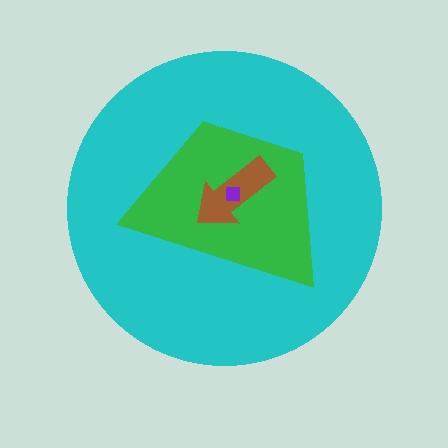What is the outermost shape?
The cyan circle.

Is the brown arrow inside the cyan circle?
Yes.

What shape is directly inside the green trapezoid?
The brown arrow.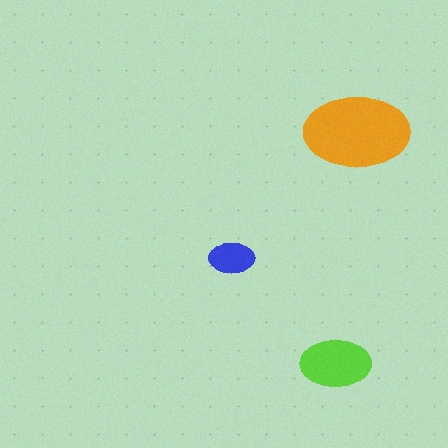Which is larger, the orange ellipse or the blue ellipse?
The orange one.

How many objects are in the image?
There are 3 objects in the image.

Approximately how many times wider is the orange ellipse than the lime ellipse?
About 1.5 times wider.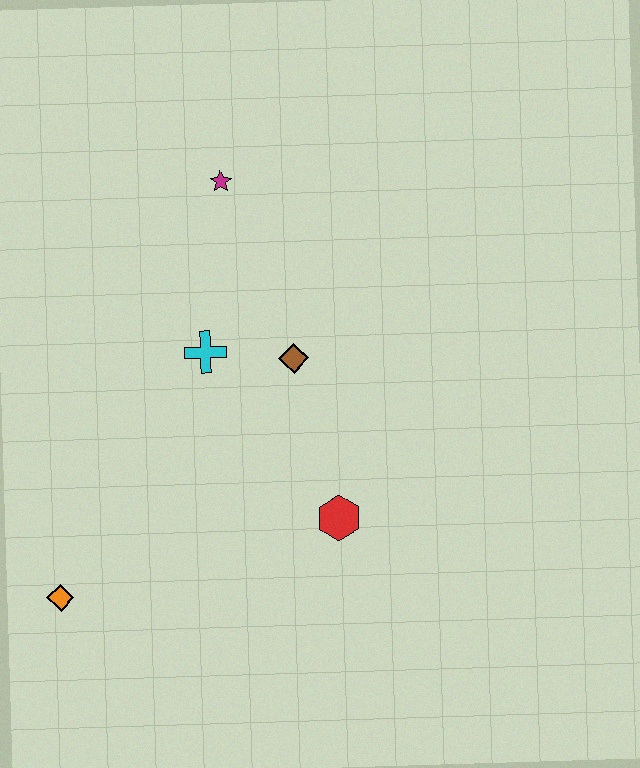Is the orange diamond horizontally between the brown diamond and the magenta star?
No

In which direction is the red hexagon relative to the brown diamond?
The red hexagon is below the brown diamond.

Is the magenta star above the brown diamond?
Yes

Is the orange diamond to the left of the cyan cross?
Yes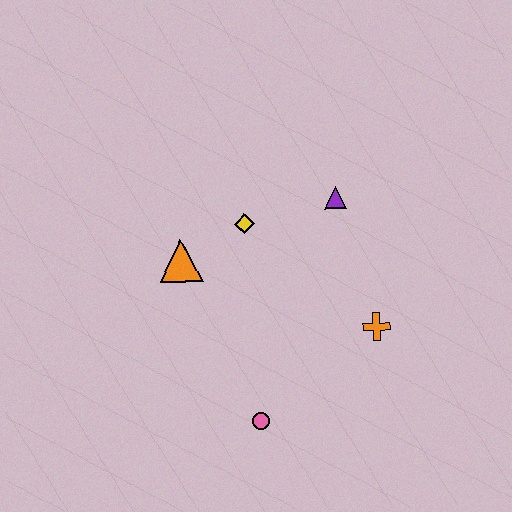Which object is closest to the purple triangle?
The yellow diamond is closest to the purple triangle.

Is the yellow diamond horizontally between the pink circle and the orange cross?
No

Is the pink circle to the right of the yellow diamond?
Yes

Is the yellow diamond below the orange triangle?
No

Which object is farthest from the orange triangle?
The orange cross is farthest from the orange triangle.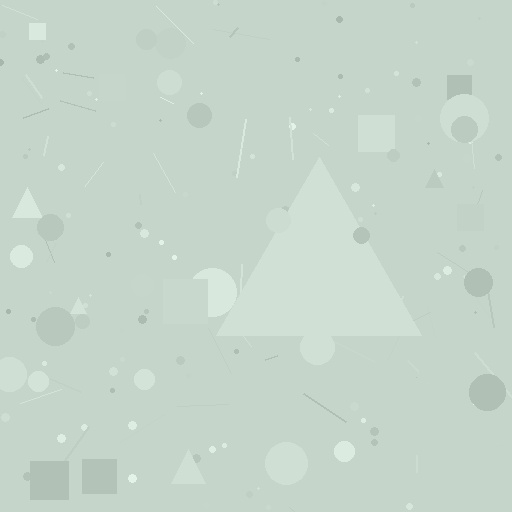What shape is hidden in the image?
A triangle is hidden in the image.